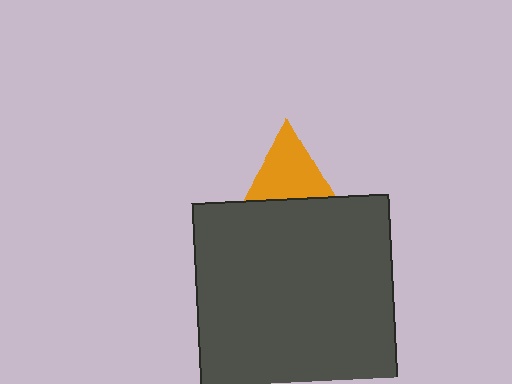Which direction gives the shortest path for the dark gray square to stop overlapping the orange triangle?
Moving down gives the shortest separation.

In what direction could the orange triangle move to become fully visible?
The orange triangle could move up. That would shift it out from behind the dark gray square entirely.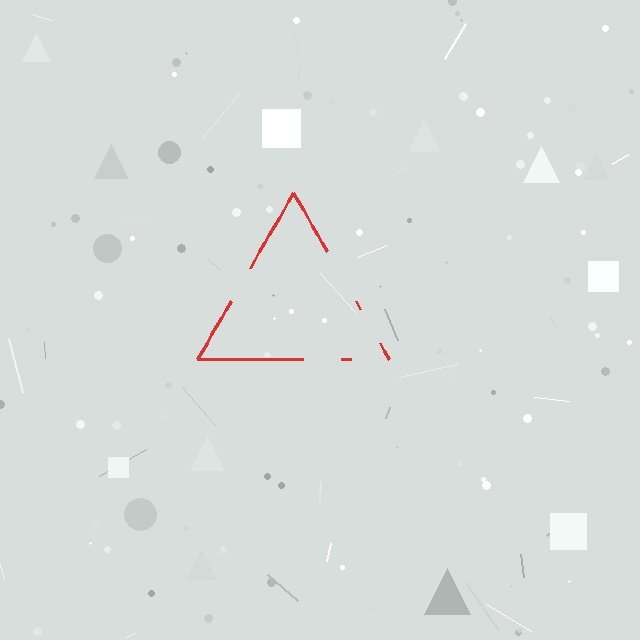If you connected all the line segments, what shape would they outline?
They would outline a triangle.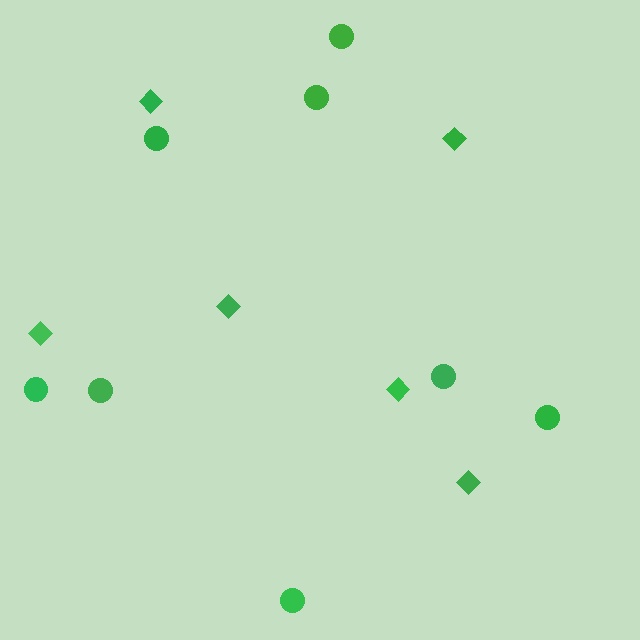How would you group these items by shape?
There are 2 groups: one group of circles (8) and one group of diamonds (6).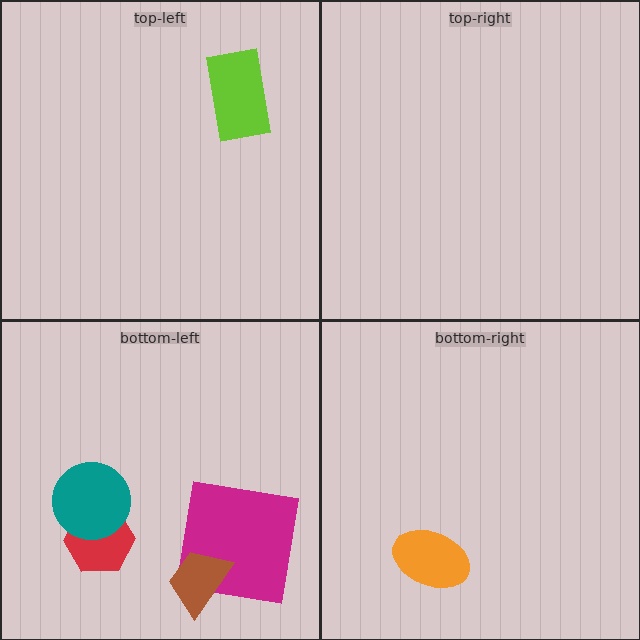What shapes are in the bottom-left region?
The red hexagon, the magenta square, the brown trapezoid, the teal circle.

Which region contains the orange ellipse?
The bottom-right region.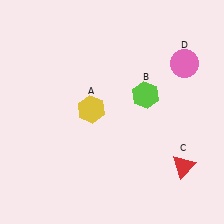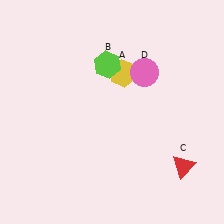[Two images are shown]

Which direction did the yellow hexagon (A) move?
The yellow hexagon (A) moved up.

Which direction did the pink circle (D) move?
The pink circle (D) moved left.